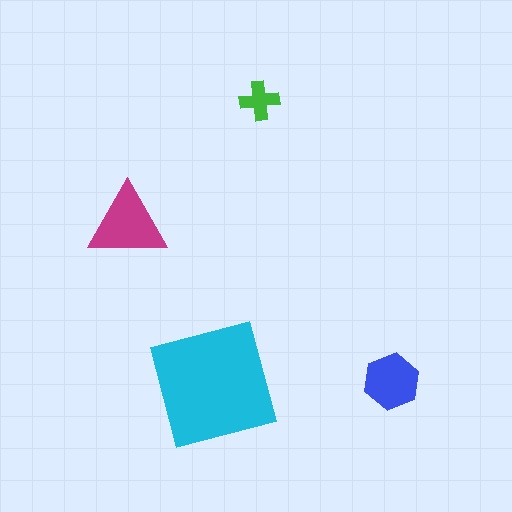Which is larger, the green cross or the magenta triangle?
The magenta triangle.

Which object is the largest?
The cyan square.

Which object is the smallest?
The green cross.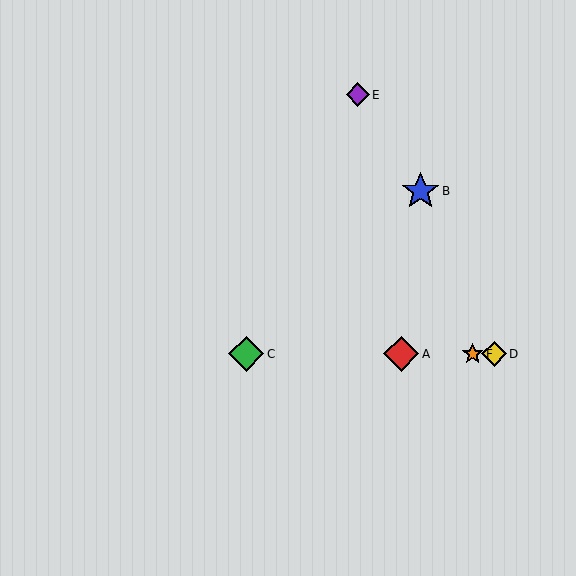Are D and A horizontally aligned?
Yes, both are at y≈354.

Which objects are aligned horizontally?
Objects A, C, D, F are aligned horizontally.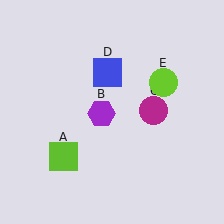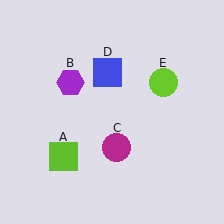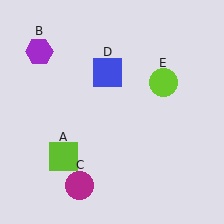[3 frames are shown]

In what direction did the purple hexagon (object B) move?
The purple hexagon (object B) moved up and to the left.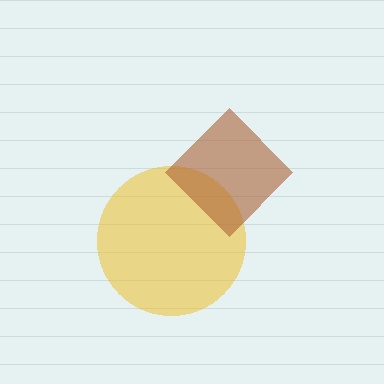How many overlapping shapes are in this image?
There are 2 overlapping shapes in the image.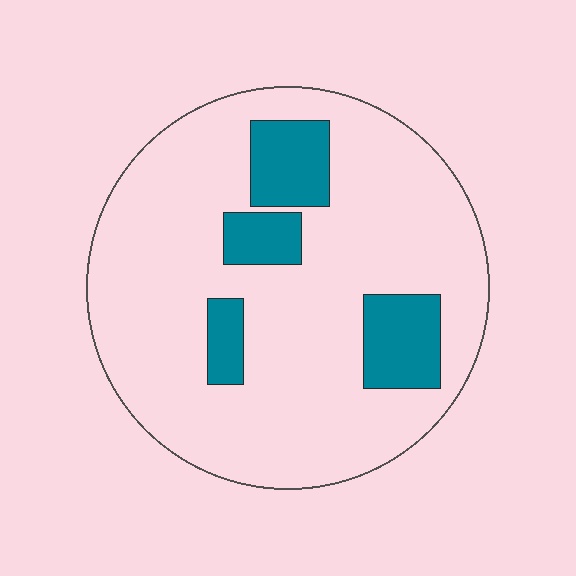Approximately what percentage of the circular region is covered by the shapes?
Approximately 15%.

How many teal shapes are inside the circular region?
4.